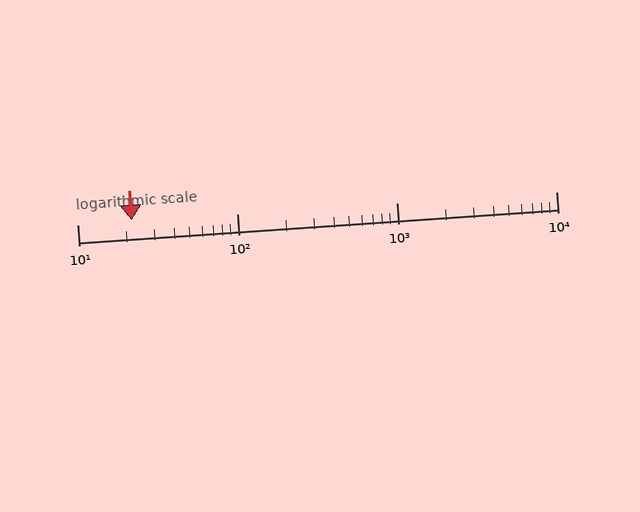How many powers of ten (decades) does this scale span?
The scale spans 3 decades, from 10 to 10000.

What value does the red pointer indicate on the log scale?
The pointer indicates approximately 22.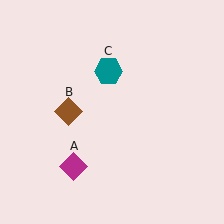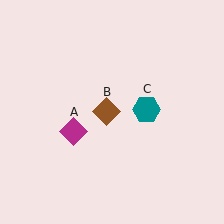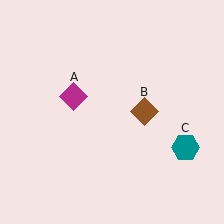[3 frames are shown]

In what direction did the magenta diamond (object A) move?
The magenta diamond (object A) moved up.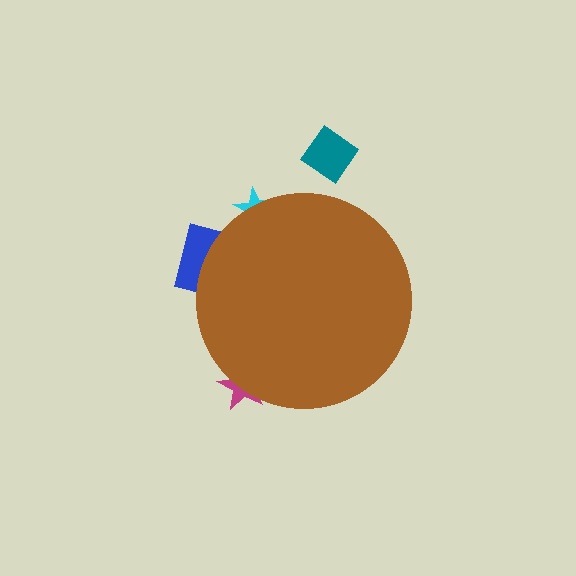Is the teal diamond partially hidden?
No, the teal diamond is fully visible.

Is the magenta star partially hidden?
Yes, the magenta star is partially hidden behind the brown circle.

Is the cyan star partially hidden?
Yes, the cyan star is partially hidden behind the brown circle.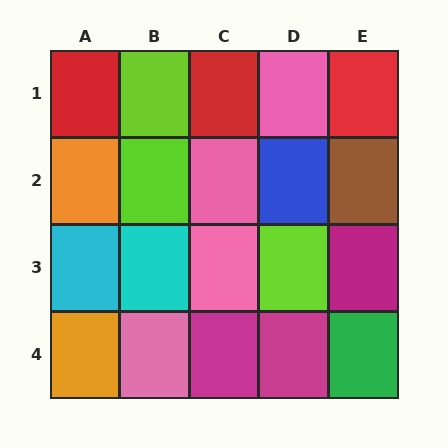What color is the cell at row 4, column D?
Magenta.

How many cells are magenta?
3 cells are magenta.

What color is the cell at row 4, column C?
Magenta.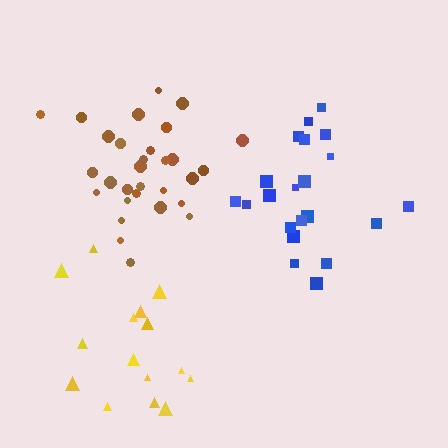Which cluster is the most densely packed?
Brown.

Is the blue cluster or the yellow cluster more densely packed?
Blue.